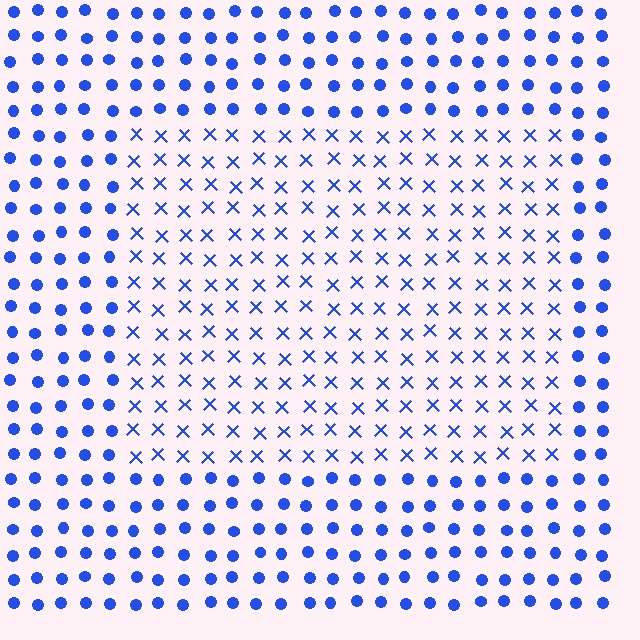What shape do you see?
I see a rectangle.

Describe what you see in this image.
The image is filled with small blue elements arranged in a uniform grid. A rectangle-shaped region contains X marks, while the surrounding area contains circles. The boundary is defined purely by the change in element shape.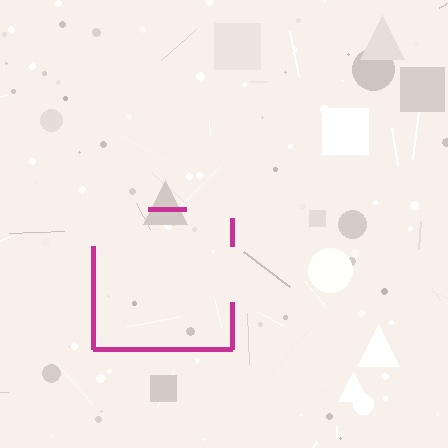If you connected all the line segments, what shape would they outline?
They would outline a square.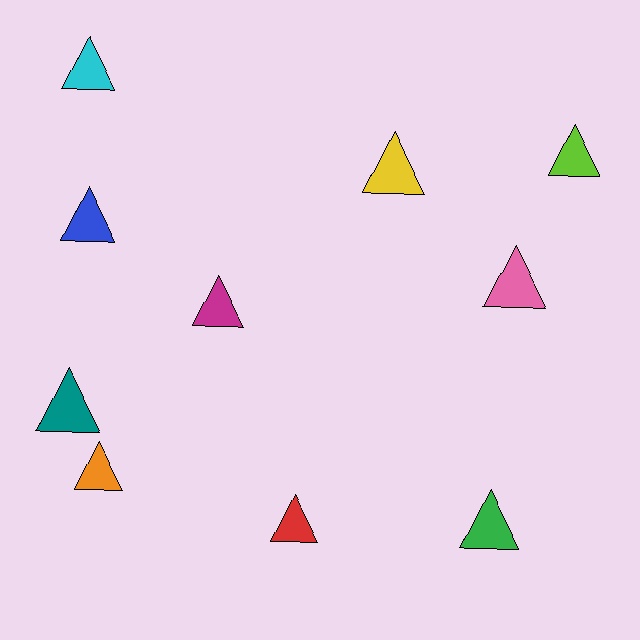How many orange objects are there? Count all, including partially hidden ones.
There is 1 orange object.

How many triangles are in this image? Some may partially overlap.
There are 10 triangles.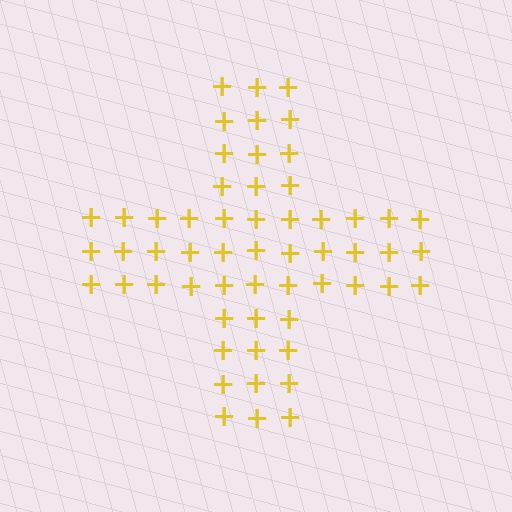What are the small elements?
The small elements are plus signs.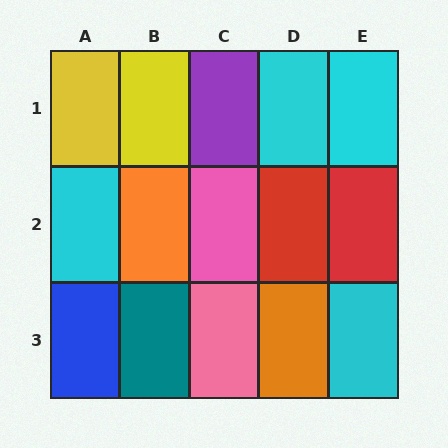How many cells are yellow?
2 cells are yellow.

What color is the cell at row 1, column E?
Cyan.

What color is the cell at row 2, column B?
Orange.